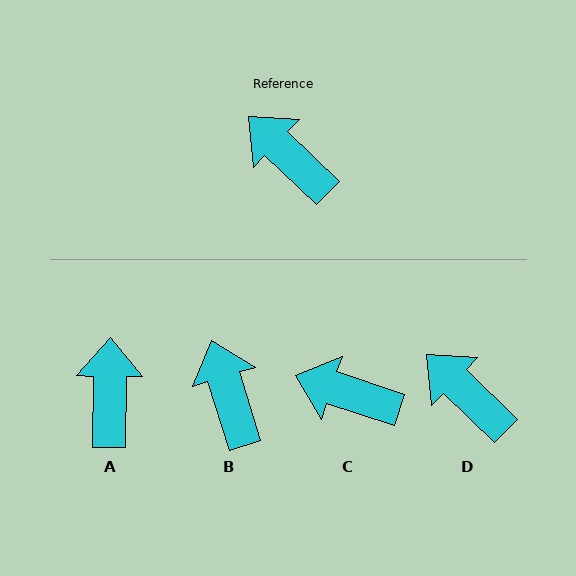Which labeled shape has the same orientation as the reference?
D.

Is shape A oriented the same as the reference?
No, it is off by about 47 degrees.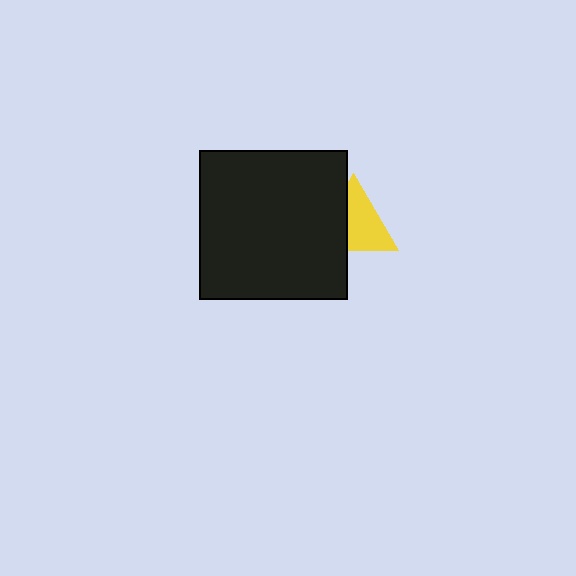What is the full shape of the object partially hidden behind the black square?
The partially hidden object is a yellow triangle.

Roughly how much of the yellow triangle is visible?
About half of it is visible (roughly 63%).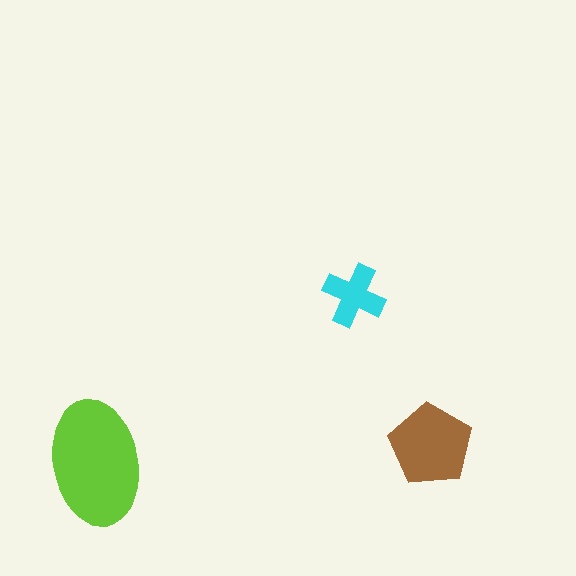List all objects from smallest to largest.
The cyan cross, the brown pentagon, the lime ellipse.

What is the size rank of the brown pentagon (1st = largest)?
2nd.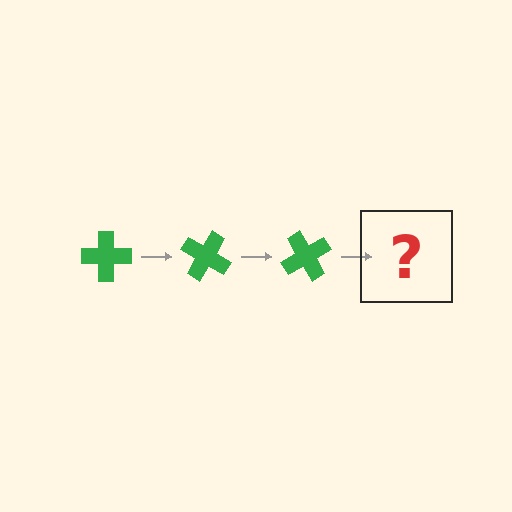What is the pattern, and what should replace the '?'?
The pattern is that the cross rotates 30 degrees each step. The '?' should be a green cross rotated 90 degrees.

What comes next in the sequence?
The next element should be a green cross rotated 90 degrees.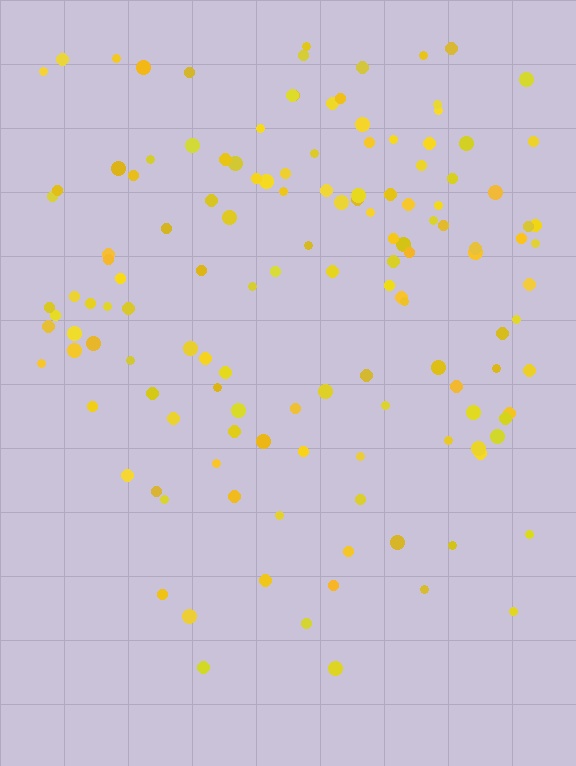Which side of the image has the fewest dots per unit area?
The bottom.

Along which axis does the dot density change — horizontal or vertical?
Vertical.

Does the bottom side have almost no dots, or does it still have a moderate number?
Still a moderate number, just noticeably fewer than the top.